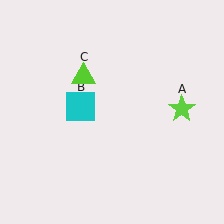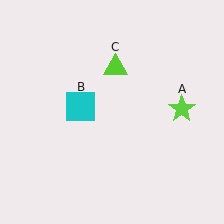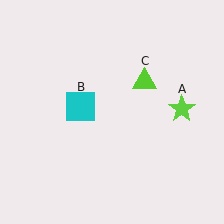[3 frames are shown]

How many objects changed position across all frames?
1 object changed position: lime triangle (object C).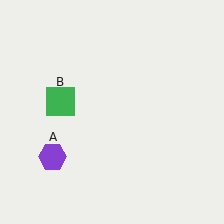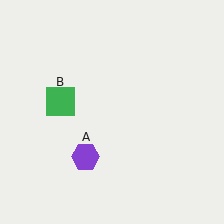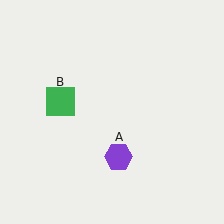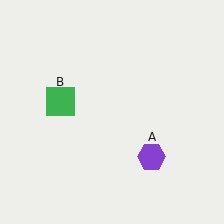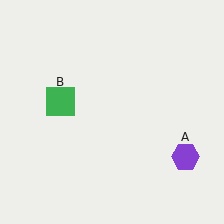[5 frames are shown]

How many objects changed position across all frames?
1 object changed position: purple hexagon (object A).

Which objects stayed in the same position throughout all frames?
Green square (object B) remained stationary.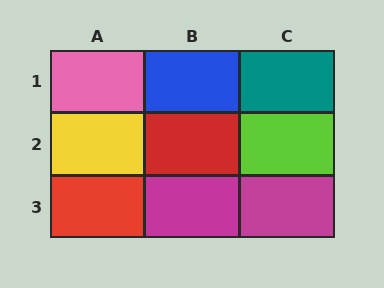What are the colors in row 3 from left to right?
Red, magenta, magenta.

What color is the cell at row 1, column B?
Blue.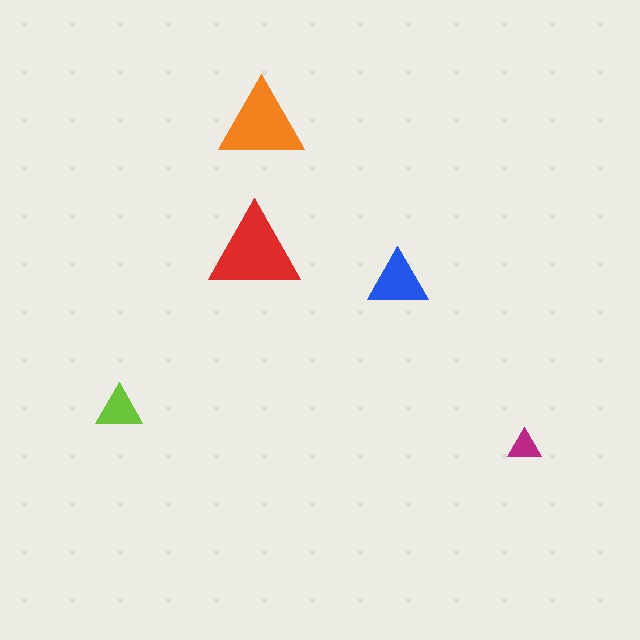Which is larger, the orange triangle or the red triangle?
The red one.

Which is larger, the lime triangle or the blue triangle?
The blue one.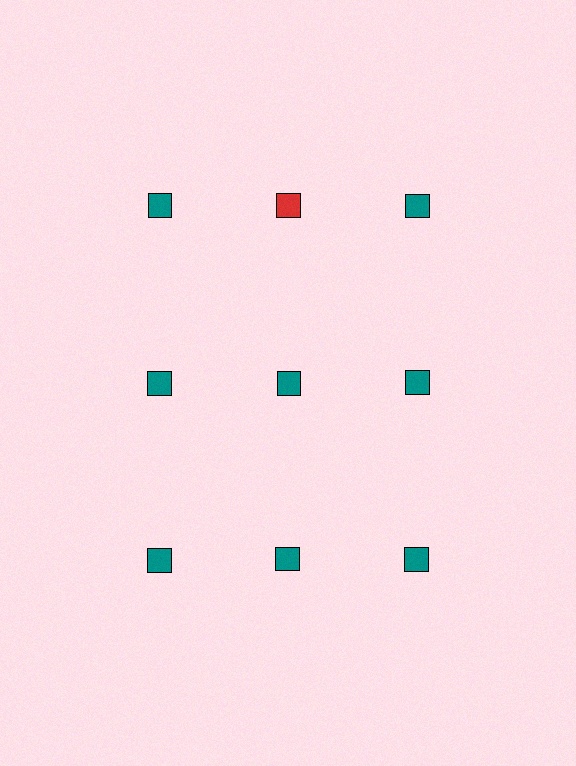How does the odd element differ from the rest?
It has a different color: red instead of teal.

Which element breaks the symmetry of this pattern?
The red square in the top row, second from left column breaks the symmetry. All other shapes are teal squares.